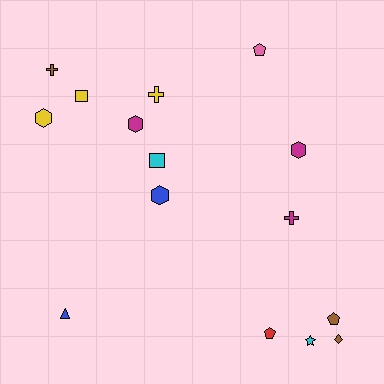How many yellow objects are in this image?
There are 3 yellow objects.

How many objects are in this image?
There are 15 objects.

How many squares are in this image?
There are 2 squares.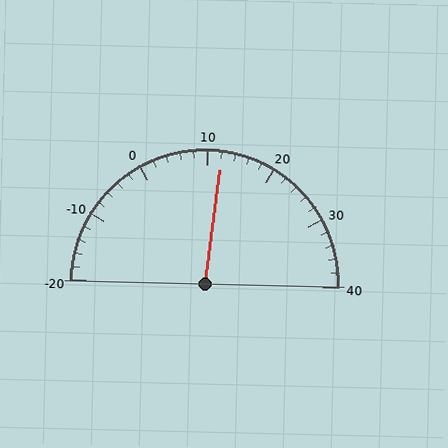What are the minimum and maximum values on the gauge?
The gauge ranges from -20 to 40.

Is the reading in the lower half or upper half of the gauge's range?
The reading is in the upper half of the range (-20 to 40).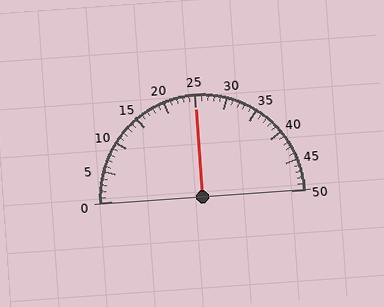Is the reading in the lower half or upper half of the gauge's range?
The reading is in the upper half of the range (0 to 50).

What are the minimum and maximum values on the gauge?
The gauge ranges from 0 to 50.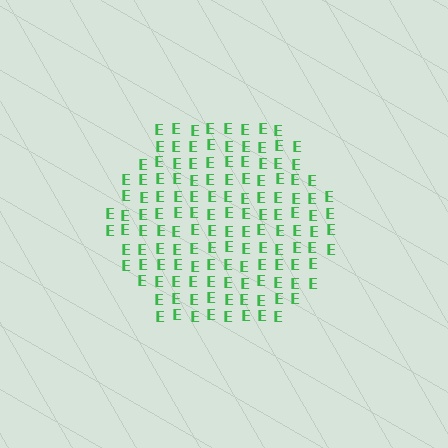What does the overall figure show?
The overall figure shows a hexagon.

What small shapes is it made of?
It is made of small letter E's.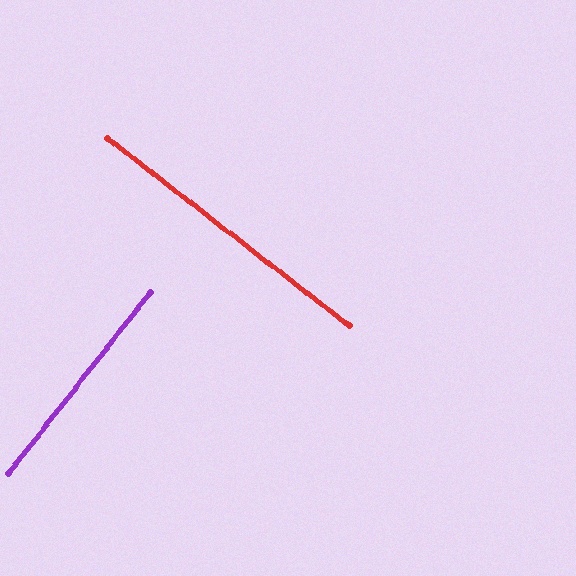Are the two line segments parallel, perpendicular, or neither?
Perpendicular — they meet at approximately 90°.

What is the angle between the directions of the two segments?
Approximately 90 degrees.